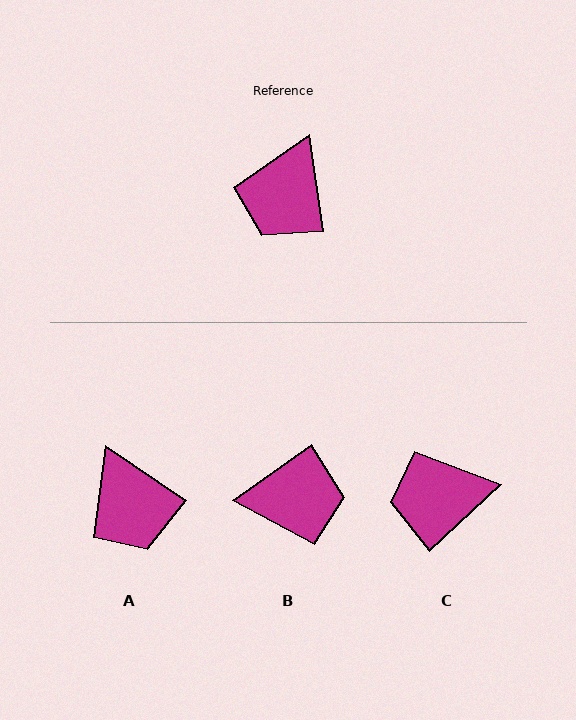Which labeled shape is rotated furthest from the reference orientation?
B, about 117 degrees away.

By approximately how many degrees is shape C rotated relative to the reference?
Approximately 55 degrees clockwise.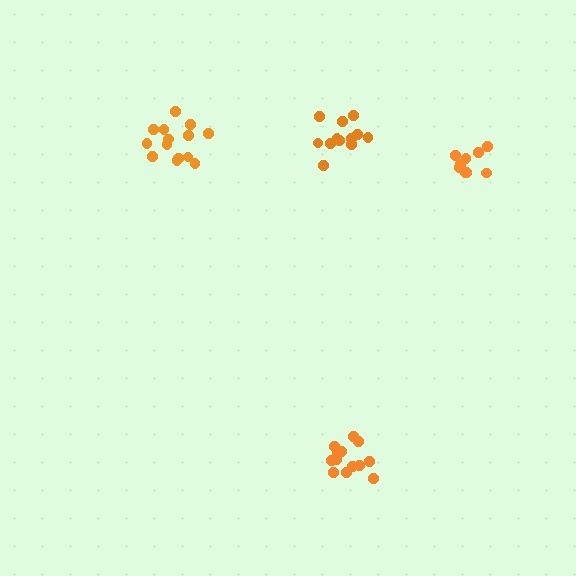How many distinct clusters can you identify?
There are 4 distinct clusters.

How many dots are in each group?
Group 1: 14 dots, Group 2: 13 dots, Group 3: 12 dots, Group 4: 9 dots (48 total).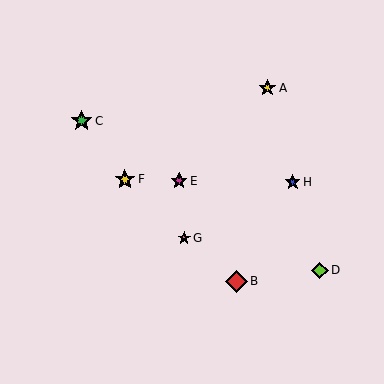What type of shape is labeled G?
Shape G is a pink star.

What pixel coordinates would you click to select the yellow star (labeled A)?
Click at (267, 88) to select the yellow star A.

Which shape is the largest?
The red diamond (labeled B) is the largest.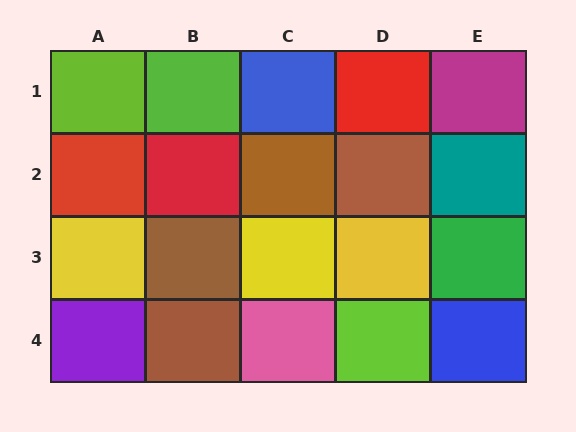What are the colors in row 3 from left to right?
Yellow, brown, yellow, yellow, green.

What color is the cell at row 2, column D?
Brown.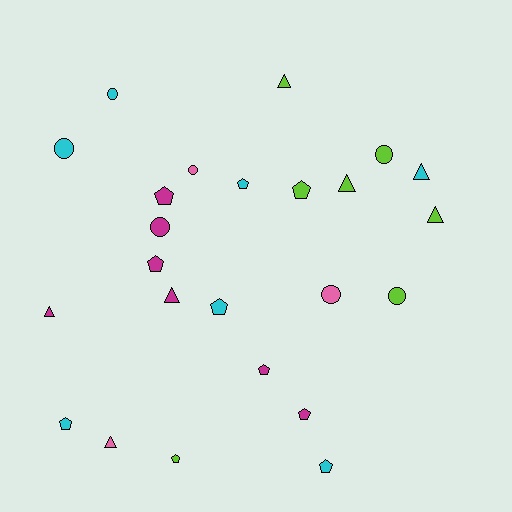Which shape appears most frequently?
Pentagon, with 10 objects.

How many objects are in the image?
There are 24 objects.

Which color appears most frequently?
Lime, with 7 objects.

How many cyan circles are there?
There are 2 cyan circles.